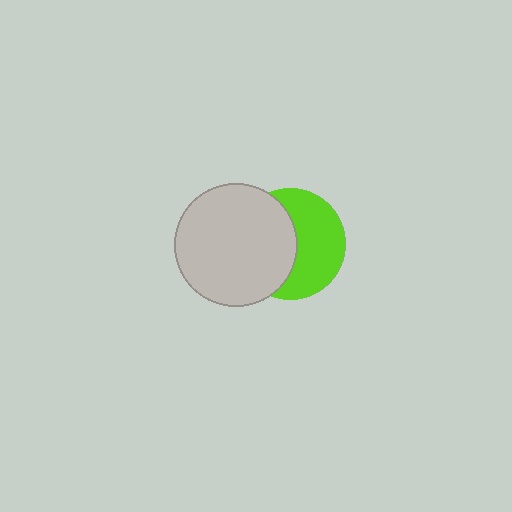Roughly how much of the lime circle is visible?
About half of it is visible (roughly 52%).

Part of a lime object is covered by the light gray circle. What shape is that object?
It is a circle.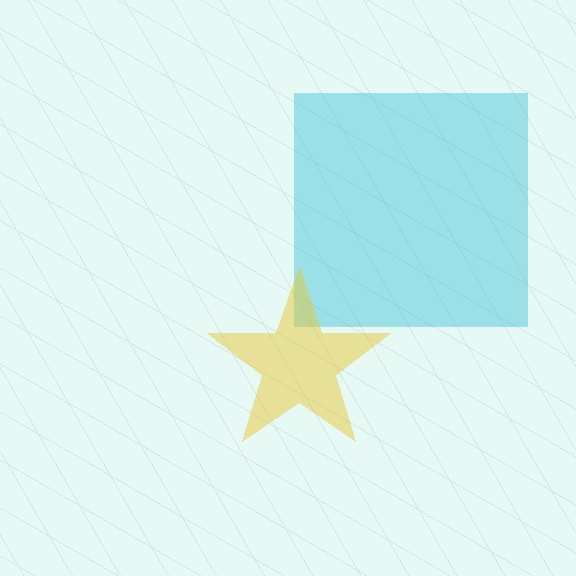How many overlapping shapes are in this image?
There are 2 overlapping shapes in the image.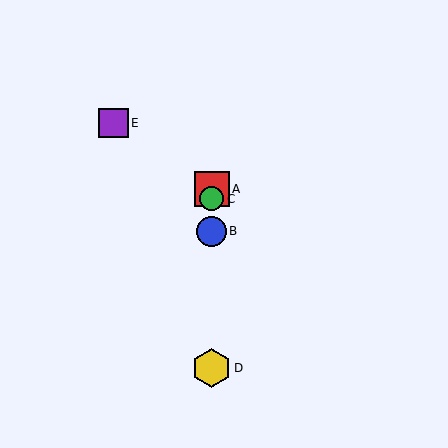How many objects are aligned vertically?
4 objects (A, B, C, D) are aligned vertically.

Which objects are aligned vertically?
Objects A, B, C, D are aligned vertically.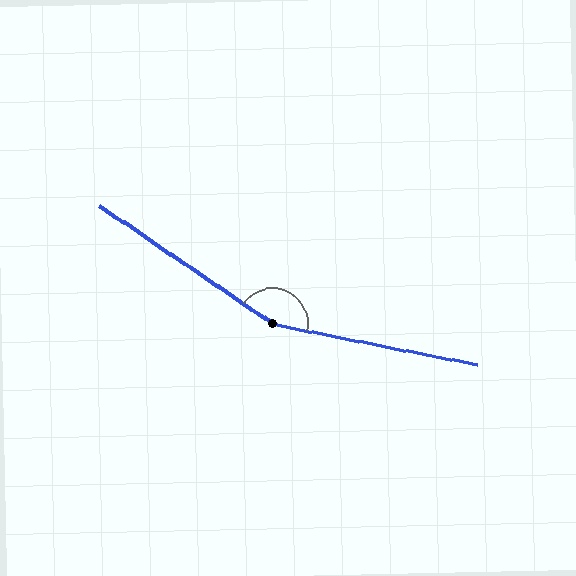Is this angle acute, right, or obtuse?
It is obtuse.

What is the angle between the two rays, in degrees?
Approximately 157 degrees.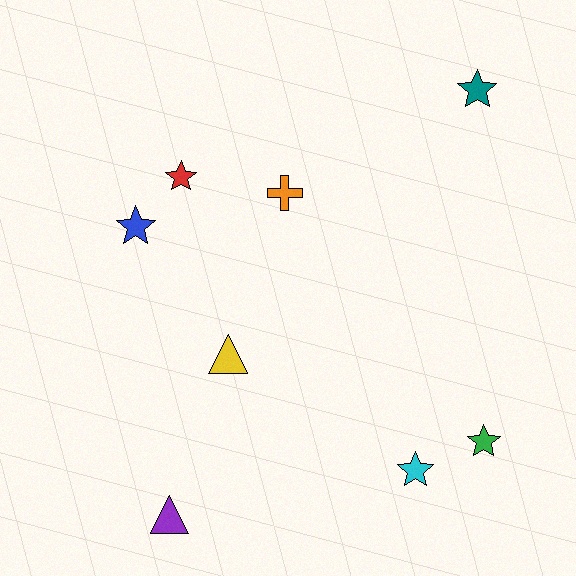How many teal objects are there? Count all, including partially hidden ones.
There is 1 teal object.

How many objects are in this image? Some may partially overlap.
There are 8 objects.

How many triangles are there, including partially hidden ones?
There are 2 triangles.